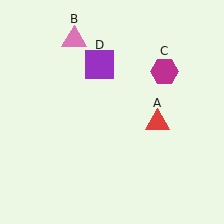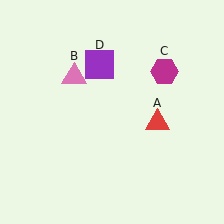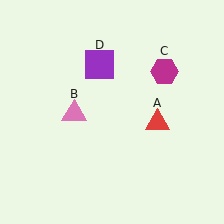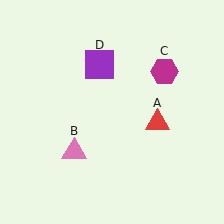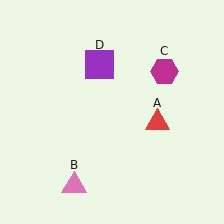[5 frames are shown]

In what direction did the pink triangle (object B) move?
The pink triangle (object B) moved down.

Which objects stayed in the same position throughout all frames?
Red triangle (object A) and magenta hexagon (object C) and purple square (object D) remained stationary.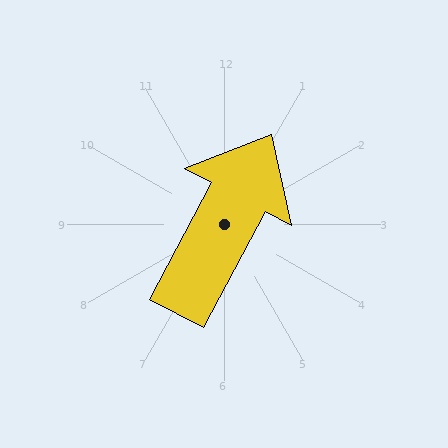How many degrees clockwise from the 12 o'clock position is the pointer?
Approximately 28 degrees.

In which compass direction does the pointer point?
Northeast.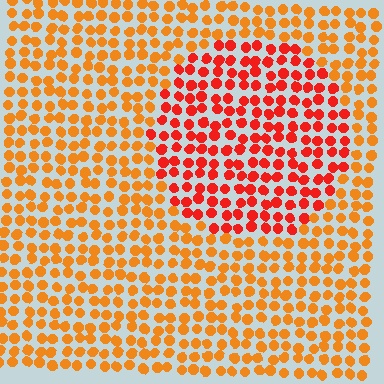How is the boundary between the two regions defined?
The boundary is defined purely by a slight shift in hue (about 30 degrees). Spacing, size, and orientation are identical on both sides.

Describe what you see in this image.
The image is filled with small orange elements in a uniform arrangement. A circle-shaped region is visible where the elements are tinted to a slightly different hue, forming a subtle color boundary.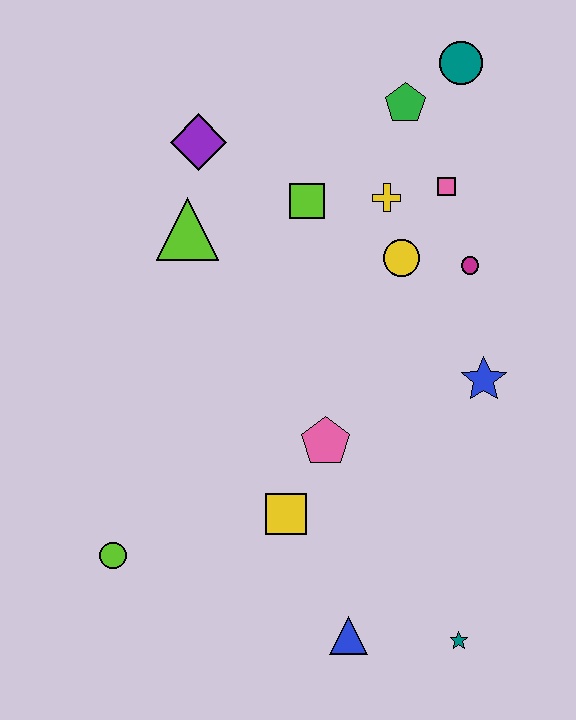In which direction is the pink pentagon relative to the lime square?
The pink pentagon is below the lime square.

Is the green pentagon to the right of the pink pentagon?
Yes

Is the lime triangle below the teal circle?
Yes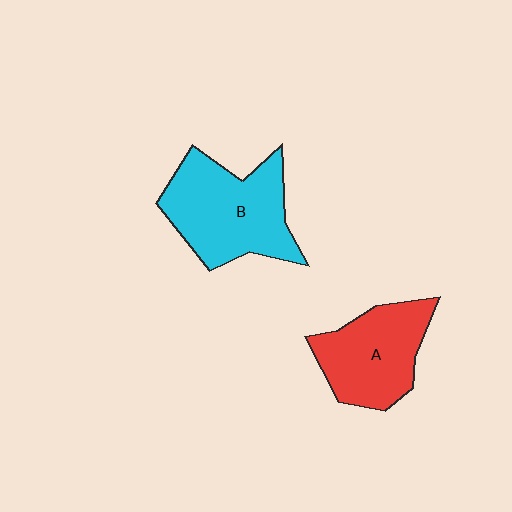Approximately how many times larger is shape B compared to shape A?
Approximately 1.2 times.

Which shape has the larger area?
Shape B (cyan).